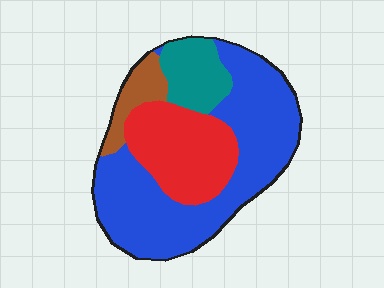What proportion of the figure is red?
Red takes up about one quarter (1/4) of the figure.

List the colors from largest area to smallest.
From largest to smallest: blue, red, teal, brown.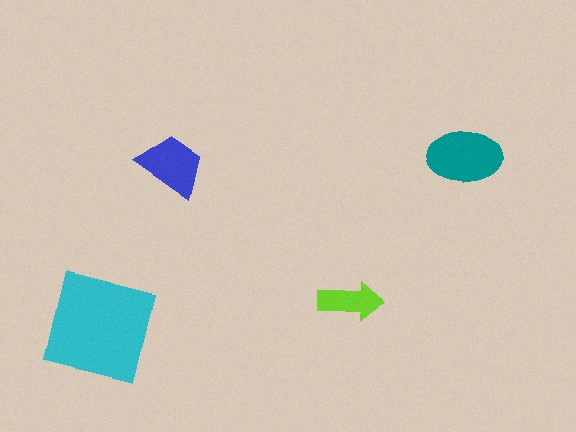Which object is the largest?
The cyan square.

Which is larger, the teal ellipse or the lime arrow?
The teal ellipse.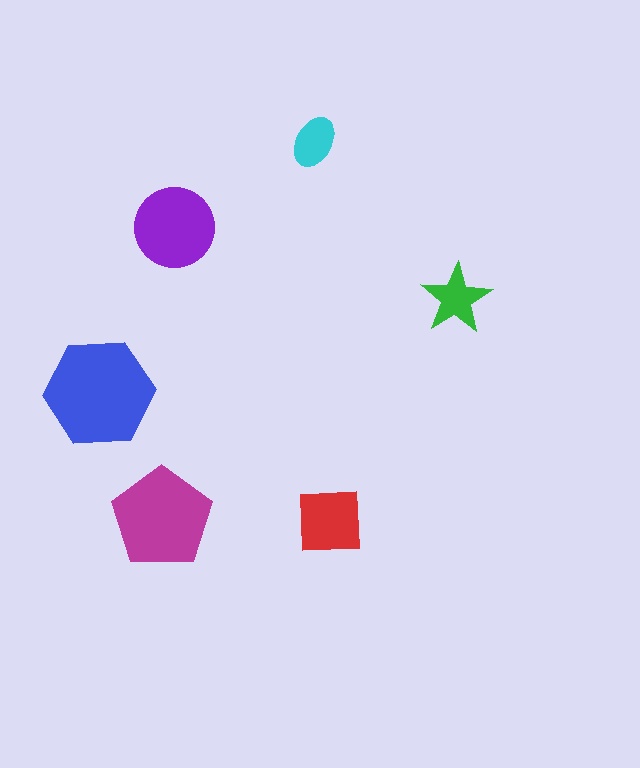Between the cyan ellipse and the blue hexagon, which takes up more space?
The blue hexagon.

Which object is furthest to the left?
The blue hexagon is leftmost.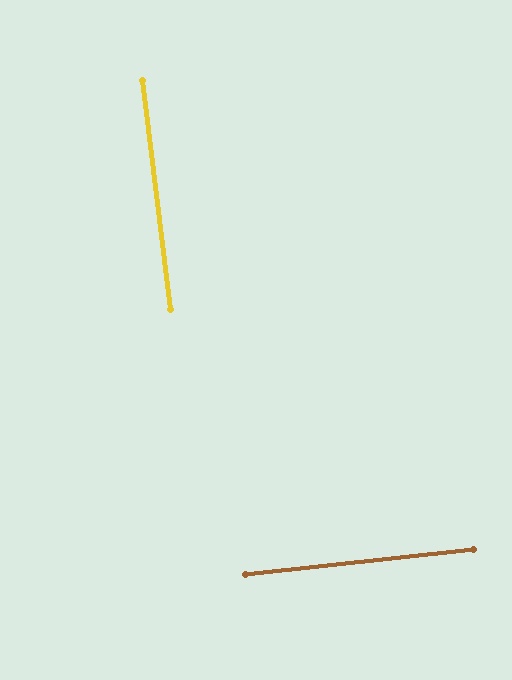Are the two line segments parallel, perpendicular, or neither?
Perpendicular — they meet at approximately 89°.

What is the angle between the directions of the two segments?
Approximately 89 degrees.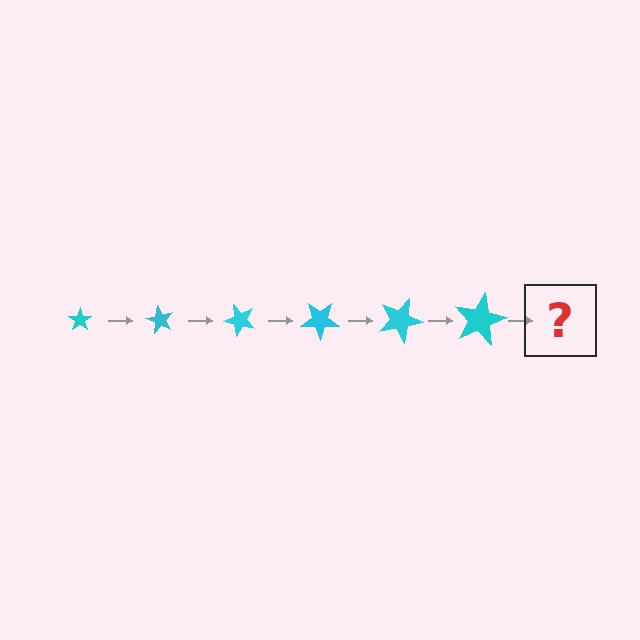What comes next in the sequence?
The next element should be a star, larger than the previous one and rotated 360 degrees from the start.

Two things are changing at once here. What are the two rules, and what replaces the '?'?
The two rules are that the star grows larger each step and it rotates 60 degrees each step. The '?' should be a star, larger than the previous one and rotated 360 degrees from the start.